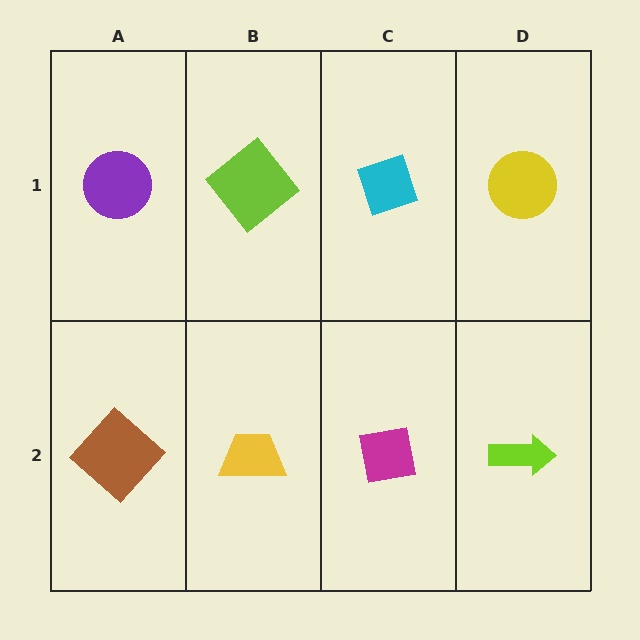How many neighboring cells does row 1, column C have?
3.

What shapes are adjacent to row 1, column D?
A lime arrow (row 2, column D), a cyan diamond (row 1, column C).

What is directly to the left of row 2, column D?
A magenta square.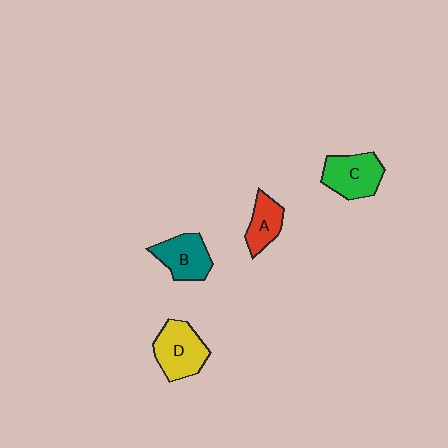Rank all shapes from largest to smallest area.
From largest to smallest: D (yellow), C (green), B (teal), A (red).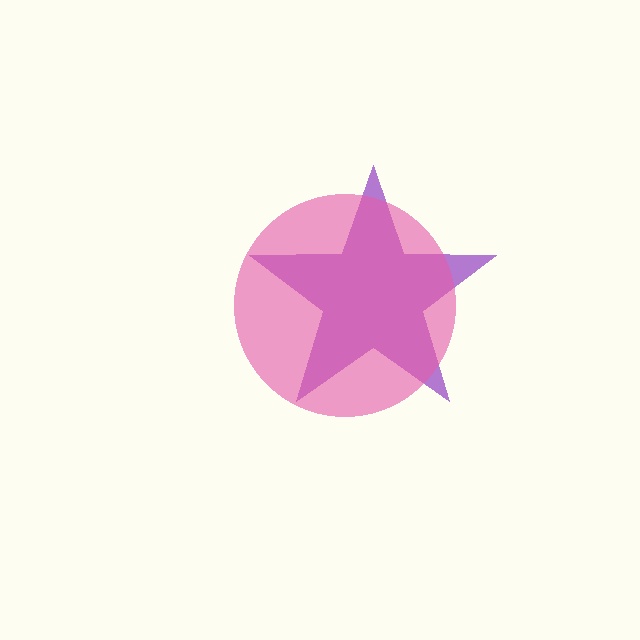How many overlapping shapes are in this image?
There are 2 overlapping shapes in the image.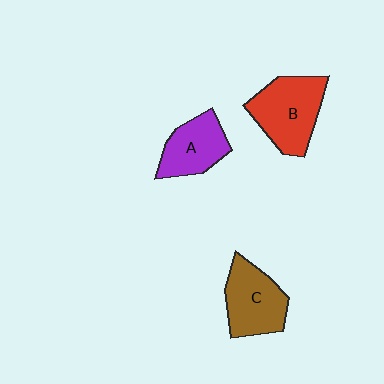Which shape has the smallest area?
Shape A (purple).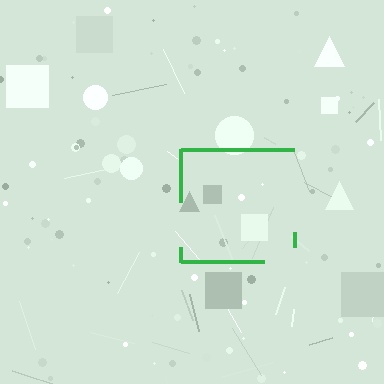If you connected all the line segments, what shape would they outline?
They would outline a square.